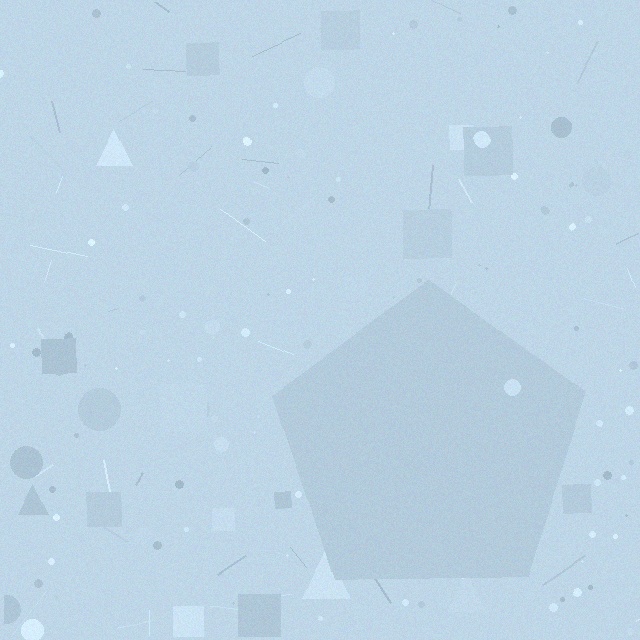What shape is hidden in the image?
A pentagon is hidden in the image.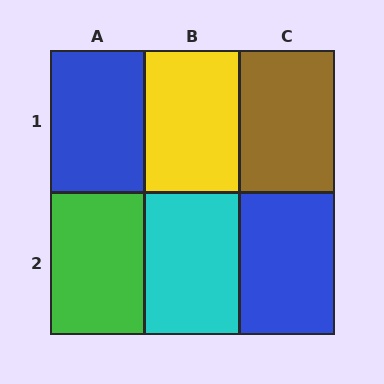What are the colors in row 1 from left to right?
Blue, yellow, brown.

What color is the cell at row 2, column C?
Blue.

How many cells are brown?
1 cell is brown.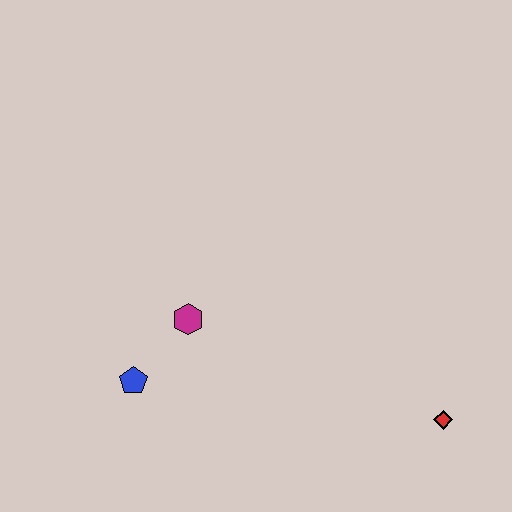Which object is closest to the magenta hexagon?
The blue pentagon is closest to the magenta hexagon.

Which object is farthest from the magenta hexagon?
The red diamond is farthest from the magenta hexagon.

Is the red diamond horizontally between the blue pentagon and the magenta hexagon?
No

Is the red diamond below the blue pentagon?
Yes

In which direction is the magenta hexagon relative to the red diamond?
The magenta hexagon is to the left of the red diamond.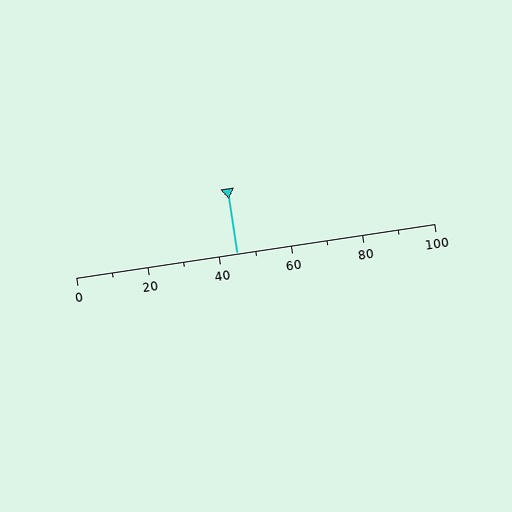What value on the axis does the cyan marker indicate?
The marker indicates approximately 45.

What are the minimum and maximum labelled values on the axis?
The axis runs from 0 to 100.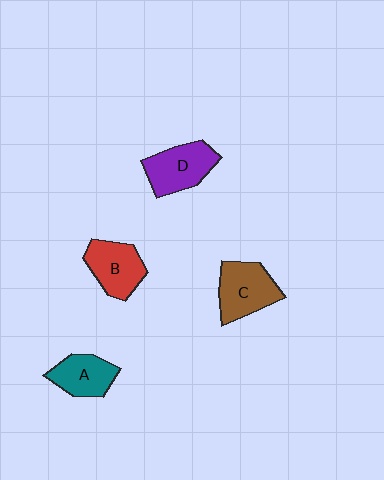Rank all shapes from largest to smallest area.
From largest to smallest: C (brown), D (purple), B (red), A (teal).